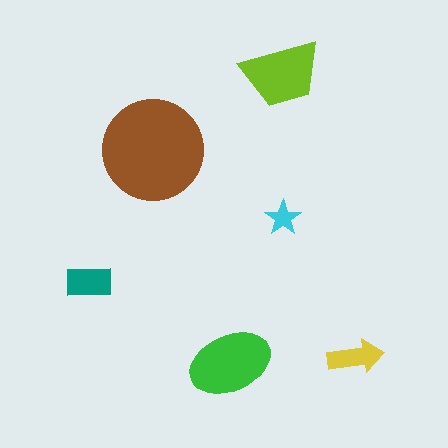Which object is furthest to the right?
The yellow arrow is rightmost.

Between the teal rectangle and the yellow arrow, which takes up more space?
The teal rectangle.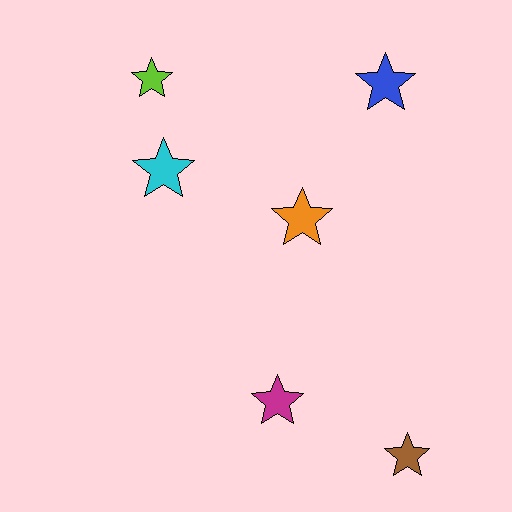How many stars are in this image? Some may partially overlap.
There are 6 stars.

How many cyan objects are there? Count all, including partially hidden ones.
There is 1 cyan object.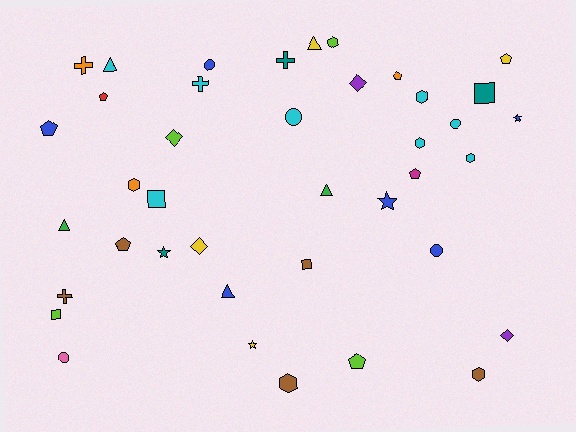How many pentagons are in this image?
There are 7 pentagons.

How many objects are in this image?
There are 40 objects.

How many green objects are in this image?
There are 2 green objects.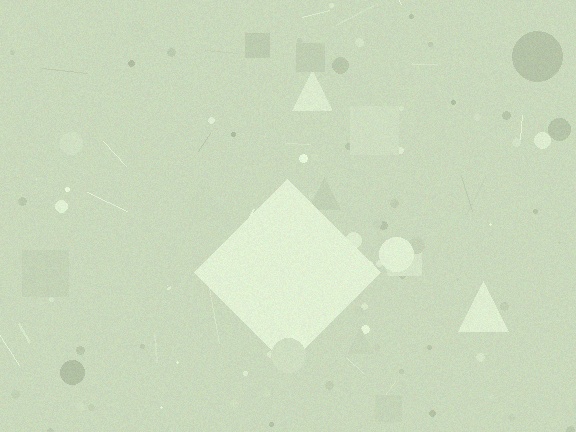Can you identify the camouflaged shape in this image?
The camouflaged shape is a diamond.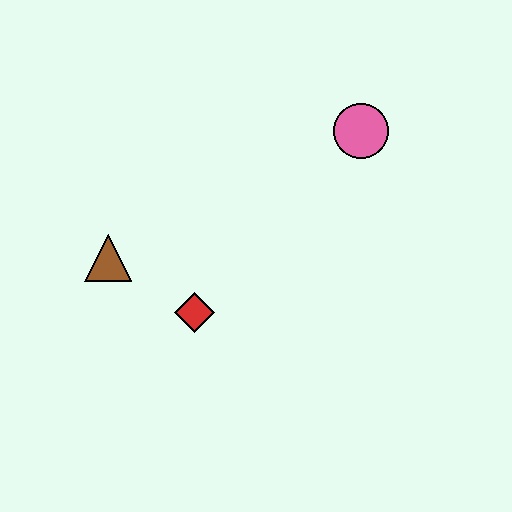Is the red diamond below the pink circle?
Yes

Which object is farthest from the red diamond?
The pink circle is farthest from the red diamond.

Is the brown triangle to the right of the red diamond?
No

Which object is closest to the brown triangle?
The red diamond is closest to the brown triangle.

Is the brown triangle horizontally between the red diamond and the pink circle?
No